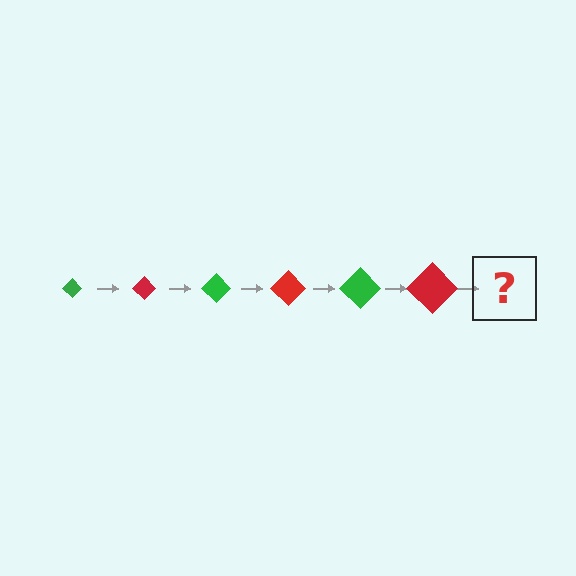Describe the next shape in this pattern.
It should be a green diamond, larger than the previous one.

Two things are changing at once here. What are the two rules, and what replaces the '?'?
The two rules are that the diamond grows larger each step and the color cycles through green and red. The '?' should be a green diamond, larger than the previous one.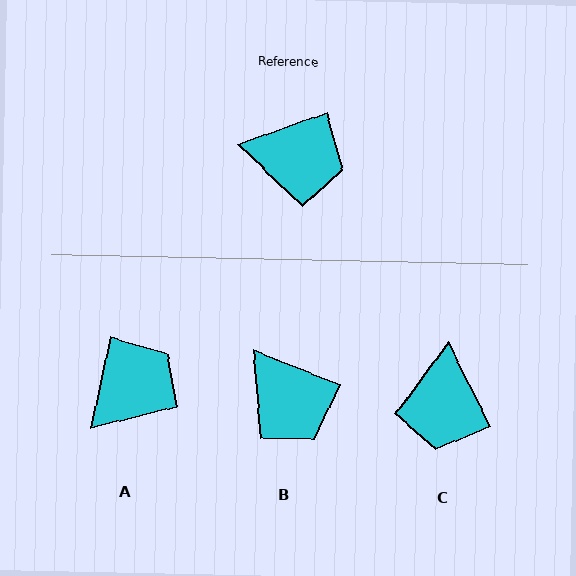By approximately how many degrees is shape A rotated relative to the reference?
Approximately 58 degrees counter-clockwise.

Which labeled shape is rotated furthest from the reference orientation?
C, about 83 degrees away.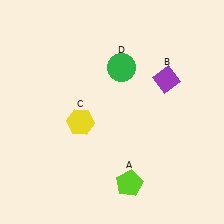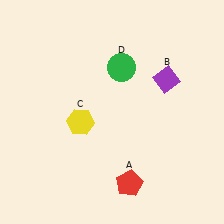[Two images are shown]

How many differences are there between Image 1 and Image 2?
There is 1 difference between the two images.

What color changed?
The pentagon (A) changed from lime in Image 1 to red in Image 2.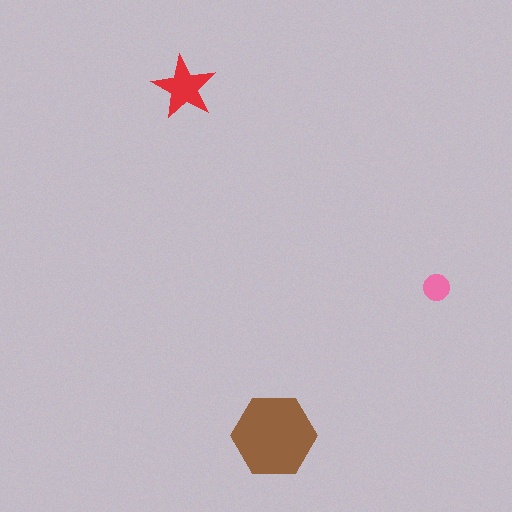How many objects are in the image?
There are 3 objects in the image.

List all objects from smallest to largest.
The pink circle, the red star, the brown hexagon.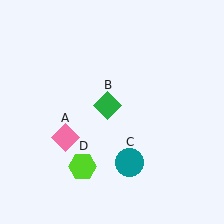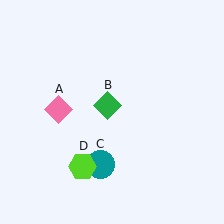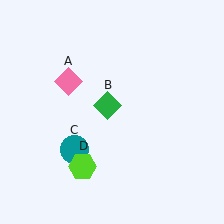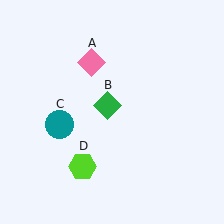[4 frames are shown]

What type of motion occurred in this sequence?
The pink diamond (object A), teal circle (object C) rotated clockwise around the center of the scene.